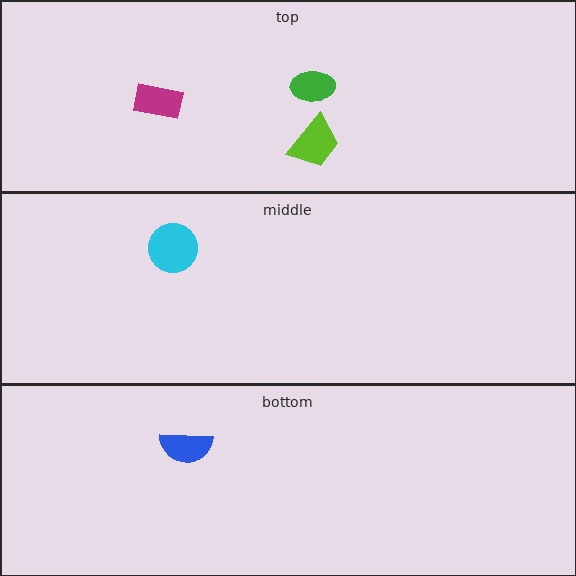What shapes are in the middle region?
The cyan circle.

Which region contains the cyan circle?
The middle region.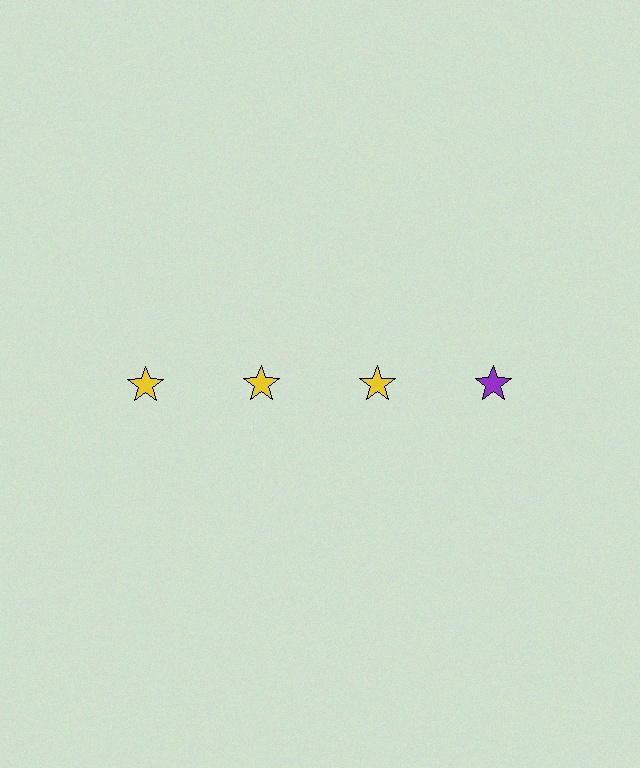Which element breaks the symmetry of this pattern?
The purple star in the top row, second from right column breaks the symmetry. All other shapes are yellow stars.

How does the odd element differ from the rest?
It has a different color: purple instead of yellow.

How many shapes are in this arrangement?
There are 4 shapes arranged in a grid pattern.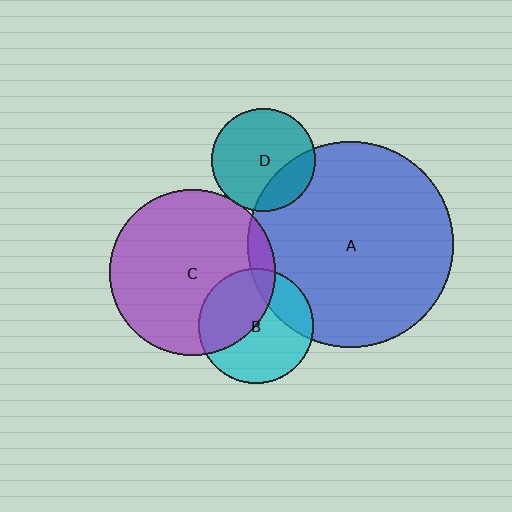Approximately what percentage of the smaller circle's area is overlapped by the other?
Approximately 25%.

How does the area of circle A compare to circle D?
Approximately 4.0 times.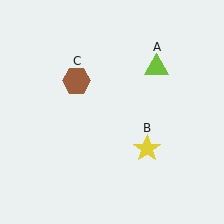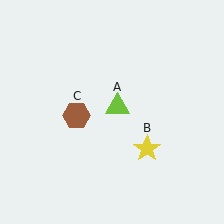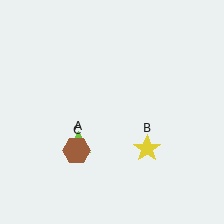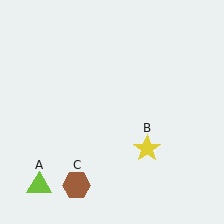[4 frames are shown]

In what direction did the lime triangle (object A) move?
The lime triangle (object A) moved down and to the left.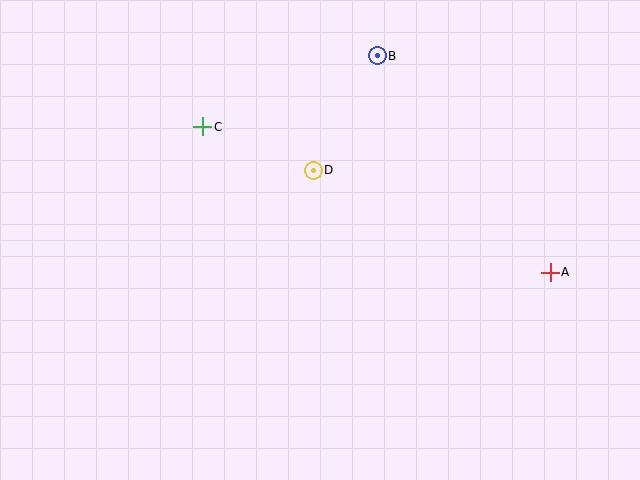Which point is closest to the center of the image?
Point D at (313, 170) is closest to the center.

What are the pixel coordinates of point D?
Point D is at (313, 170).